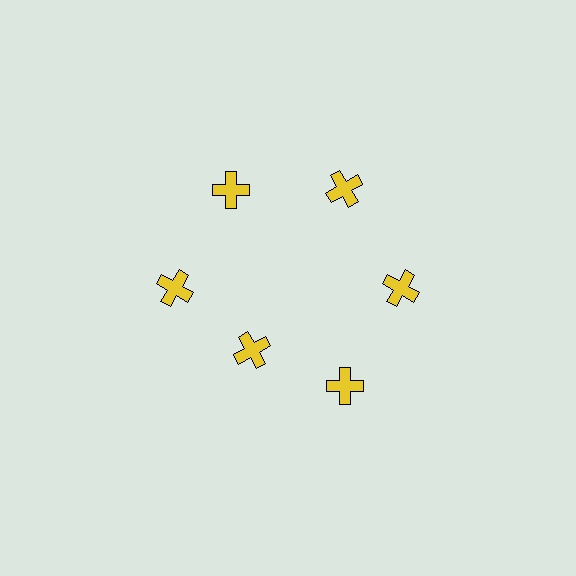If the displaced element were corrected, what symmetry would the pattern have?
It would have 6-fold rotational symmetry — the pattern would map onto itself every 60 degrees.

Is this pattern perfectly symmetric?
No. The 6 yellow crosses are arranged in a ring, but one element near the 7 o'clock position is pulled inward toward the center, breaking the 6-fold rotational symmetry.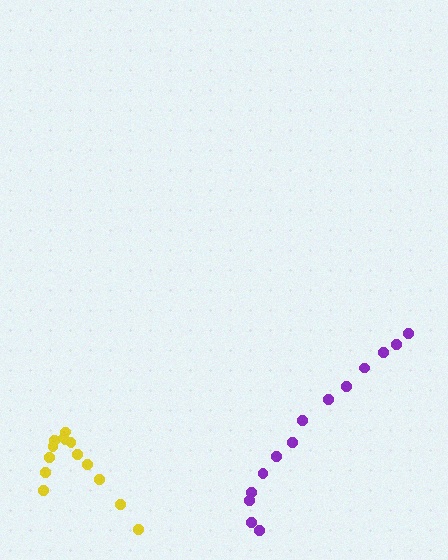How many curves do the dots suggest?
There are 2 distinct paths.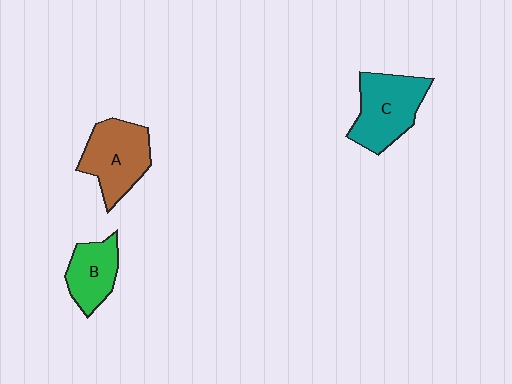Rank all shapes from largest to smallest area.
From largest to smallest: C (teal), A (brown), B (green).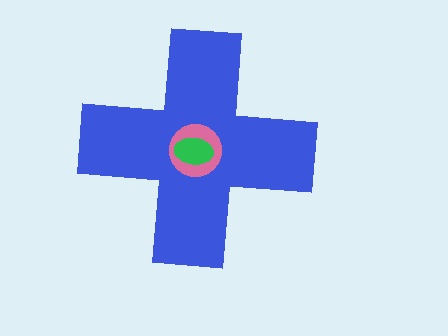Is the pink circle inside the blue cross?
Yes.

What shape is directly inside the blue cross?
The pink circle.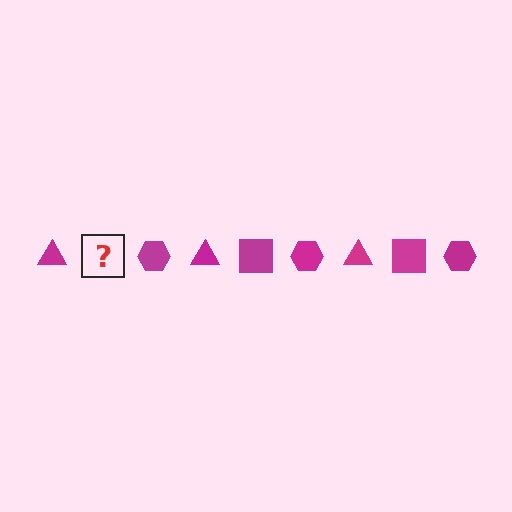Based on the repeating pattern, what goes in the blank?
The blank should be a magenta square.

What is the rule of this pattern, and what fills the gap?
The rule is that the pattern cycles through triangle, square, hexagon shapes in magenta. The gap should be filled with a magenta square.